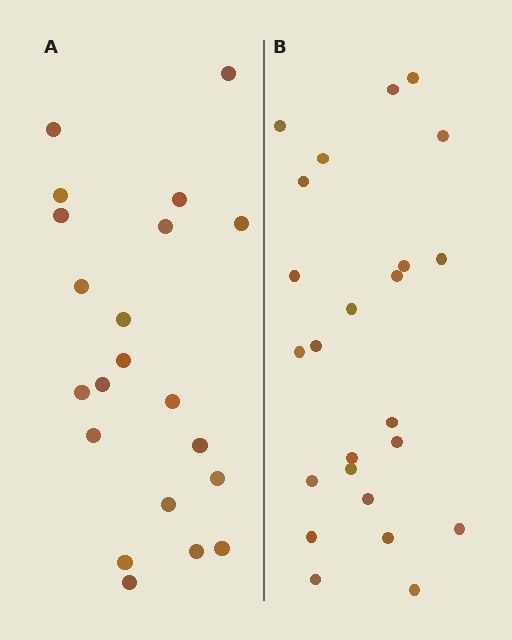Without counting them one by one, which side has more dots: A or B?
Region B (the right region) has more dots.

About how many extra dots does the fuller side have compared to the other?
Region B has just a few more — roughly 2 or 3 more dots than region A.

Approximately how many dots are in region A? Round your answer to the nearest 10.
About 20 dots. (The exact count is 21, which rounds to 20.)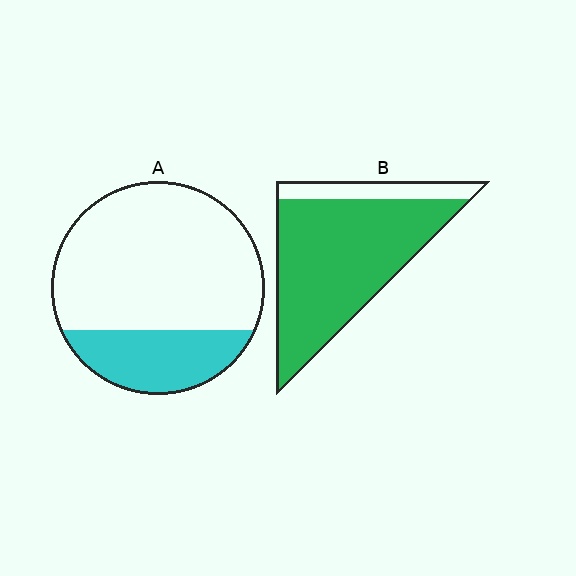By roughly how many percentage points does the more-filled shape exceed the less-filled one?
By roughly 60 percentage points (B over A).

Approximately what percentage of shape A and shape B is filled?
A is approximately 25% and B is approximately 85%.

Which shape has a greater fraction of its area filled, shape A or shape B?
Shape B.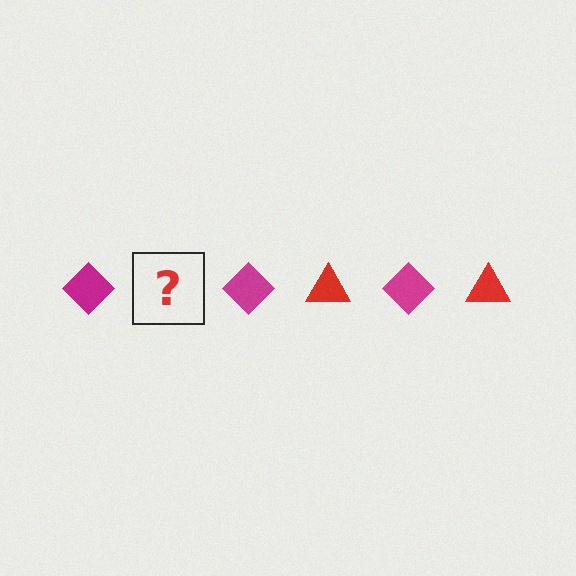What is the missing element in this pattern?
The missing element is a red triangle.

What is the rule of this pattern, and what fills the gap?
The rule is that the pattern alternates between magenta diamond and red triangle. The gap should be filled with a red triangle.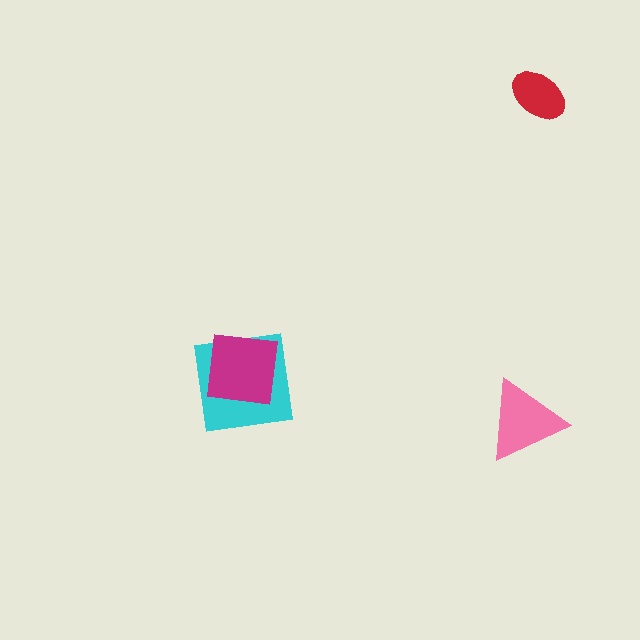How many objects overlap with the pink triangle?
0 objects overlap with the pink triangle.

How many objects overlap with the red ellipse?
0 objects overlap with the red ellipse.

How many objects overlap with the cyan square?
1 object overlaps with the cyan square.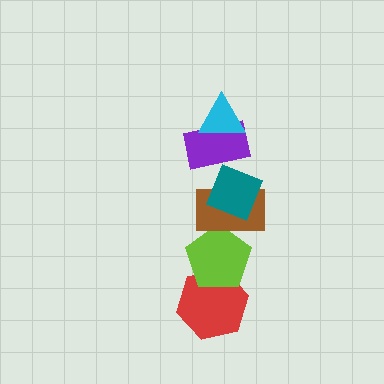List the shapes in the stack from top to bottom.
From top to bottom: the cyan triangle, the purple rectangle, the teal diamond, the brown rectangle, the lime pentagon, the red hexagon.